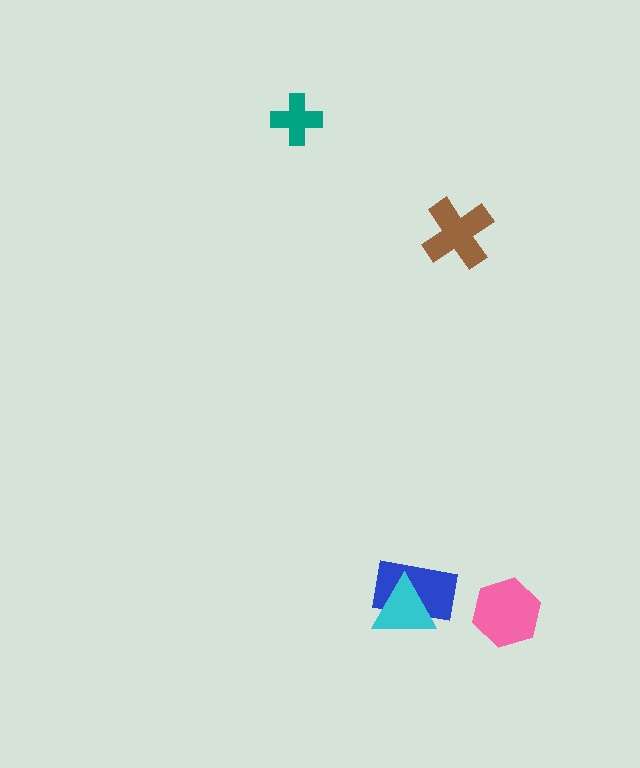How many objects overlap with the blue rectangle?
1 object overlaps with the blue rectangle.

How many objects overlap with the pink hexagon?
0 objects overlap with the pink hexagon.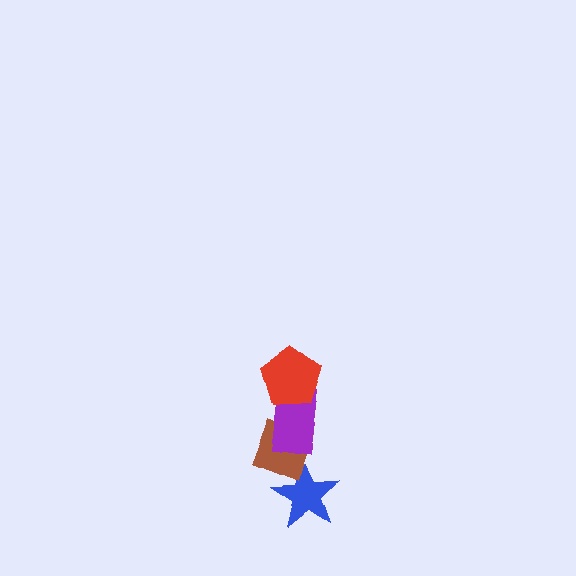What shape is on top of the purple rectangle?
The red pentagon is on top of the purple rectangle.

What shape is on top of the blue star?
The brown diamond is on top of the blue star.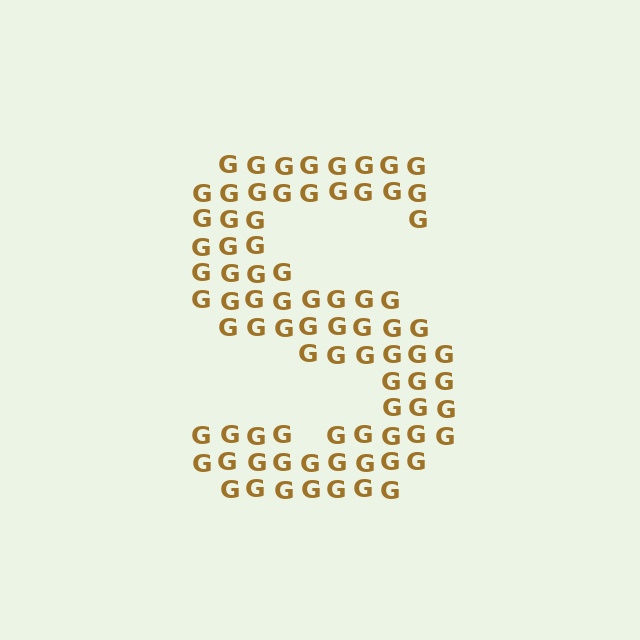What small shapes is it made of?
It is made of small letter G's.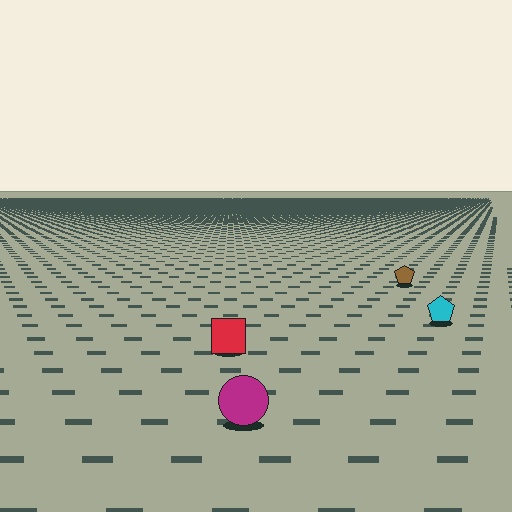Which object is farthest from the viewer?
The brown pentagon is farthest from the viewer. It appears smaller and the ground texture around it is denser.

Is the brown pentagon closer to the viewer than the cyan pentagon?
No. The cyan pentagon is closer — you can tell from the texture gradient: the ground texture is coarser near it.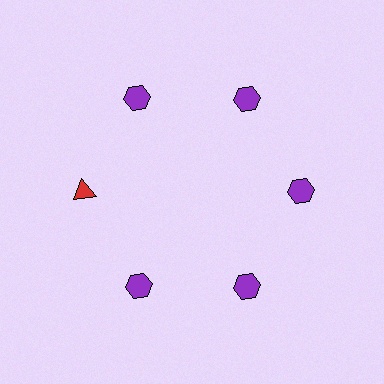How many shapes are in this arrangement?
There are 6 shapes arranged in a ring pattern.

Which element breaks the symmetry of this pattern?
The red triangle at roughly the 9 o'clock position breaks the symmetry. All other shapes are purple hexagons.